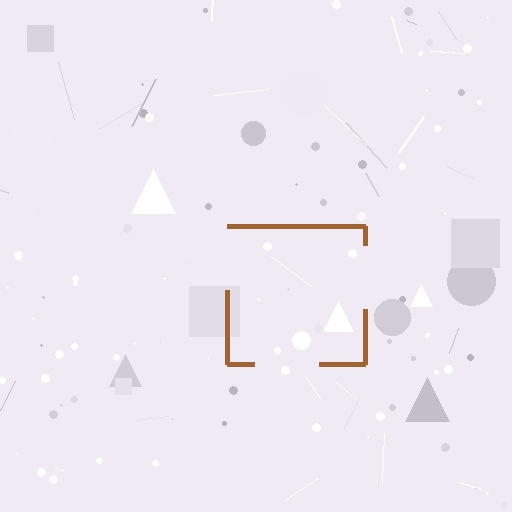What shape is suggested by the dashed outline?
The dashed outline suggests a square.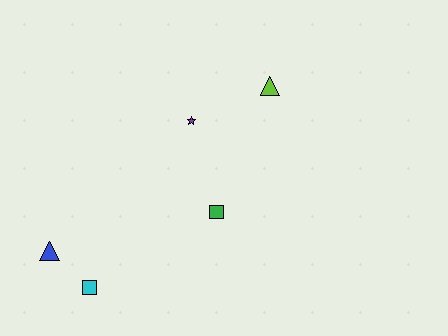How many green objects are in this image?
There is 1 green object.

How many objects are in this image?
There are 5 objects.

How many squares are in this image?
There are 2 squares.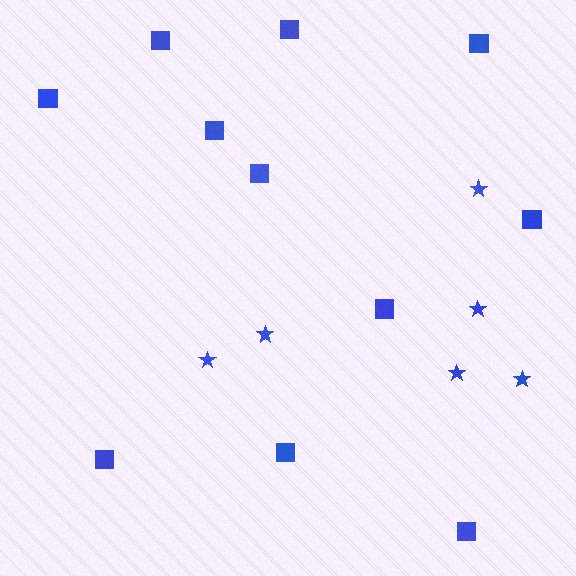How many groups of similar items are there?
There are 2 groups: one group of stars (6) and one group of squares (11).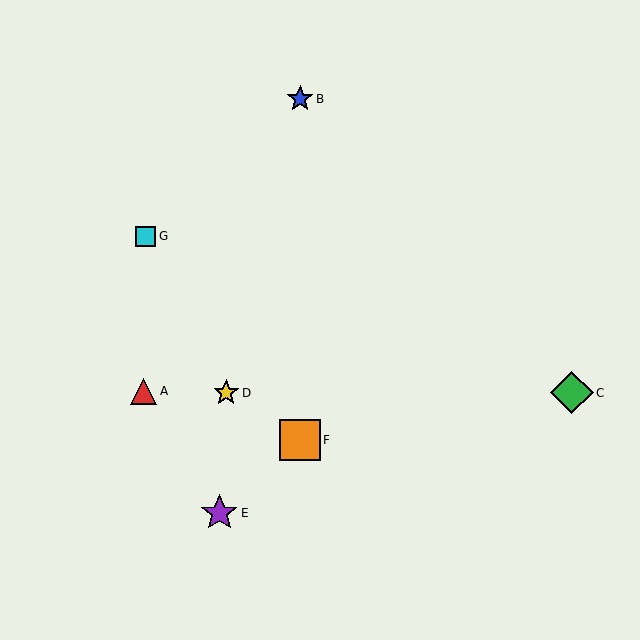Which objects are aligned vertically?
Objects B, F are aligned vertically.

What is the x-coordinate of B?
Object B is at x≈300.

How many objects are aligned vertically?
2 objects (B, F) are aligned vertically.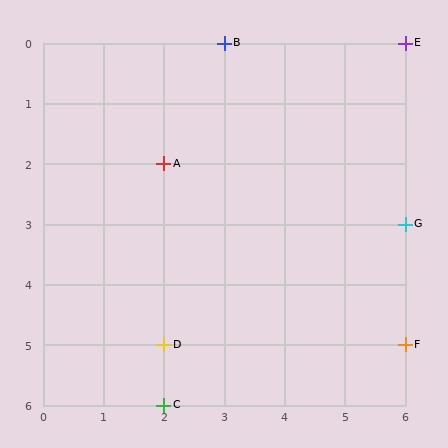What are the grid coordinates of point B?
Point B is at grid coordinates (3, 0).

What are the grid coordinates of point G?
Point G is at grid coordinates (6, 3).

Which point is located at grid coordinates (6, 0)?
Point E is at (6, 0).